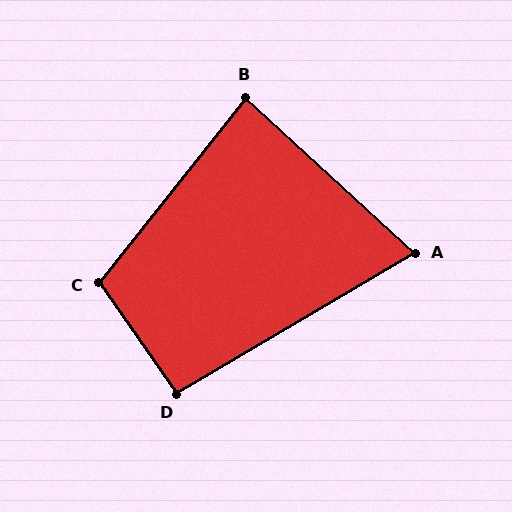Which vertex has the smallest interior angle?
A, at approximately 73 degrees.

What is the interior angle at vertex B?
Approximately 86 degrees (approximately right).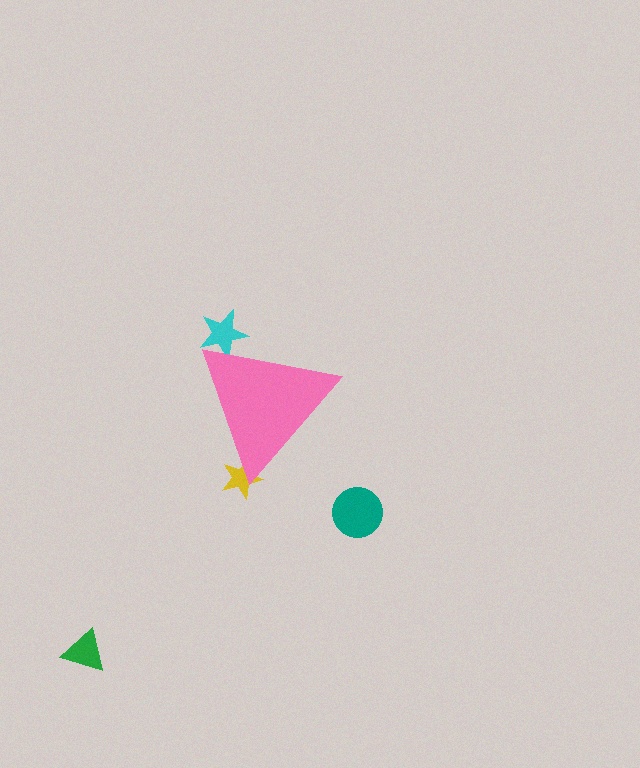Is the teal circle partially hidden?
No, the teal circle is fully visible.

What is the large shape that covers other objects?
A pink triangle.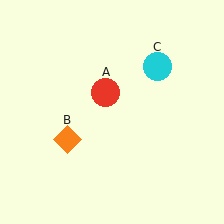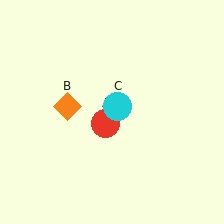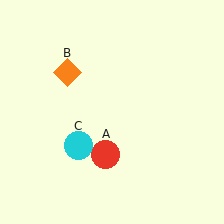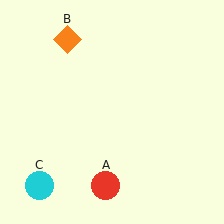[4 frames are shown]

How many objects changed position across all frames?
3 objects changed position: red circle (object A), orange diamond (object B), cyan circle (object C).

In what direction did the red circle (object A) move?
The red circle (object A) moved down.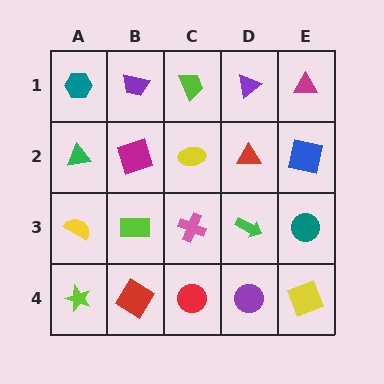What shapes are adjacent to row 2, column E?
A magenta triangle (row 1, column E), a teal circle (row 3, column E), a red triangle (row 2, column D).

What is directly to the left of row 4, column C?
A red diamond.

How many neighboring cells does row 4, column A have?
2.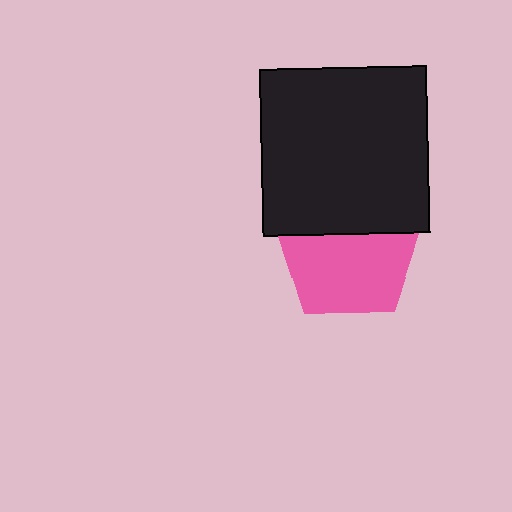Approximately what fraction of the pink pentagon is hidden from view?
Roughly 37% of the pink pentagon is hidden behind the black square.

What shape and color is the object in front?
The object in front is a black square.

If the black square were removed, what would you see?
You would see the complete pink pentagon.